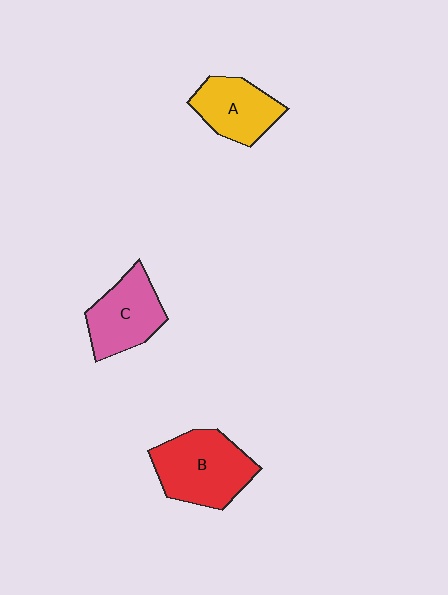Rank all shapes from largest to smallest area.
From largest to smallest: B (red), C (pink), A (yellow).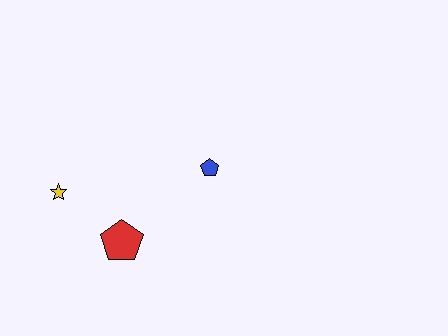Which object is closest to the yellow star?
The red pentagon is closest to the yellow star.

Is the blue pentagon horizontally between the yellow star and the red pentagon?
No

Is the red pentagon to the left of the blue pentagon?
Yes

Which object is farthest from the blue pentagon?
The yellow star is farthest from the blue pentagon.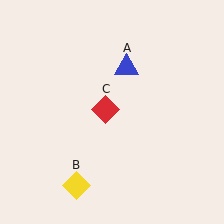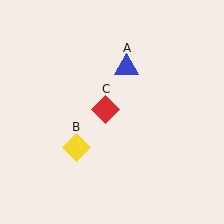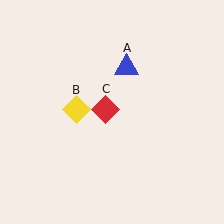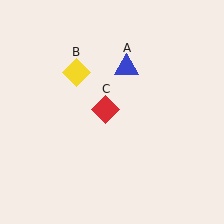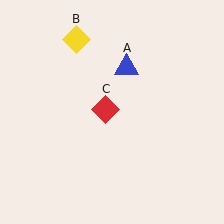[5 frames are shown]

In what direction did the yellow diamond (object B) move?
The yellow diamond (object B) moved up.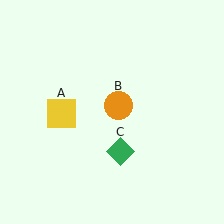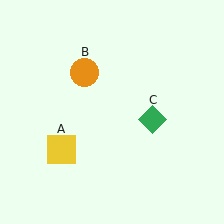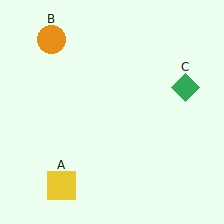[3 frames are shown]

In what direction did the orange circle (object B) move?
The orange circle (object B) moved up and to the left.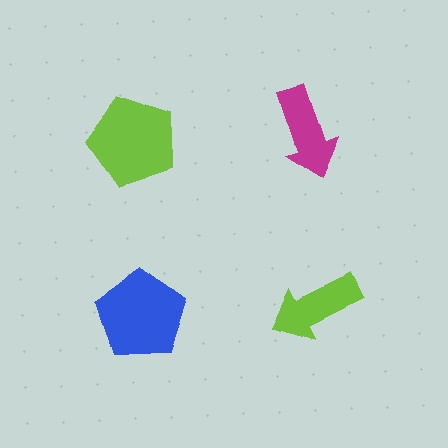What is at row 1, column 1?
A lime pentagon.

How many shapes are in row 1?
2 shapes.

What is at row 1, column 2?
A magenta arrow.